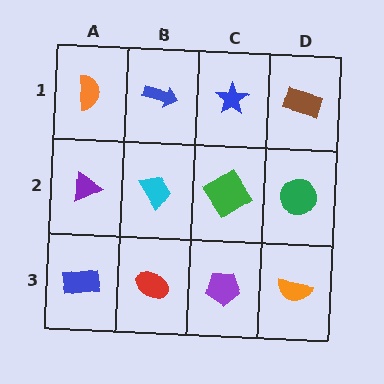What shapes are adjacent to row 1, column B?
A cyan trapezoid (row 2, column B), an orange semicircle (row 1, column A), a blue star (row 1, column C).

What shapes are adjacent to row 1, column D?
A green circle (row 2, column D), a blue star (row 1, column C).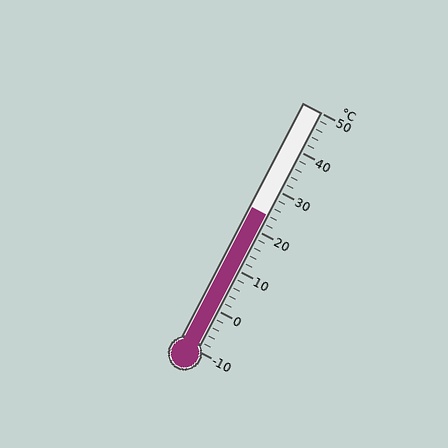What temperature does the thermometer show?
The thermometer shows approximately 24°C.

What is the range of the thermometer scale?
The thermometer scale ranges from -10°C to 50°C.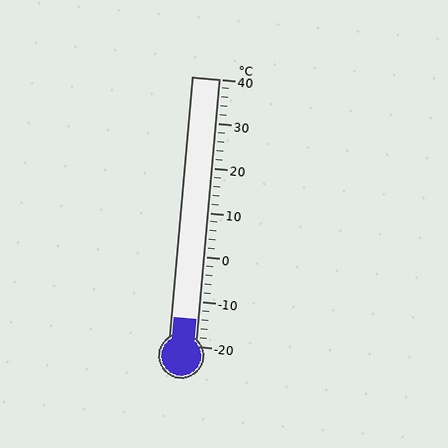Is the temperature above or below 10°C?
The temperature is below 10°C.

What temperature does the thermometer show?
The thermometer shows approximately -14°C.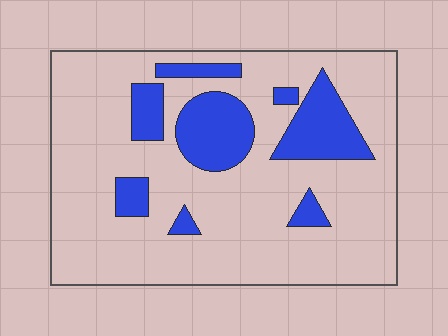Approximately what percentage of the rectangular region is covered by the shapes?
Approximately 20%.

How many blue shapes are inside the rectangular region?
8.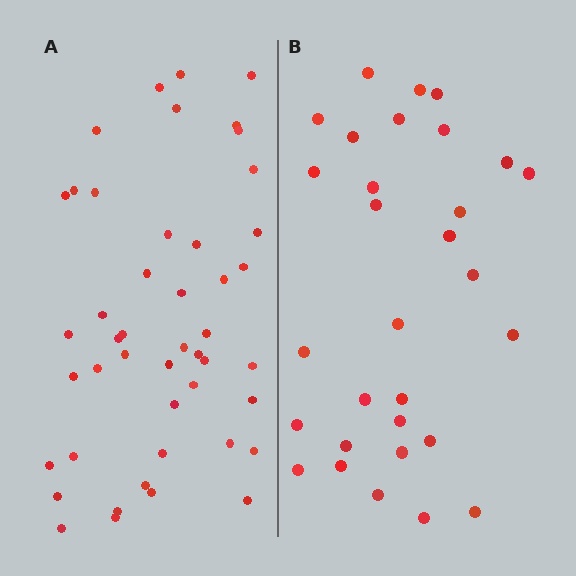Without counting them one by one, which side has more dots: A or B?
Region A (the left region) has more dots.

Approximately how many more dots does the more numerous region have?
Region A has approximately 15 more dots than region B.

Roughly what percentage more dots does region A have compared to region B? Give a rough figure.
About 55% more.